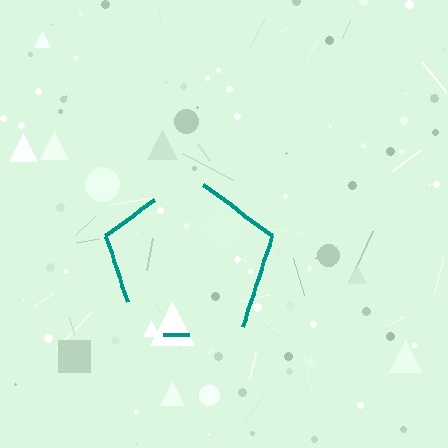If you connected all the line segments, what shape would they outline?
They would outline a pentagon.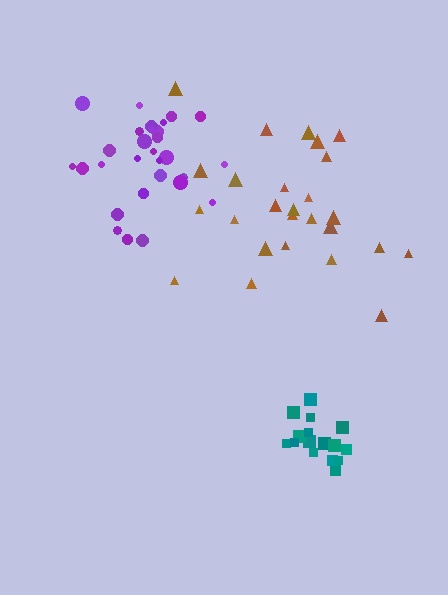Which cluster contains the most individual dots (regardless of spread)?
Purple (29).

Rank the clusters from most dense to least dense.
teal, purple, brown.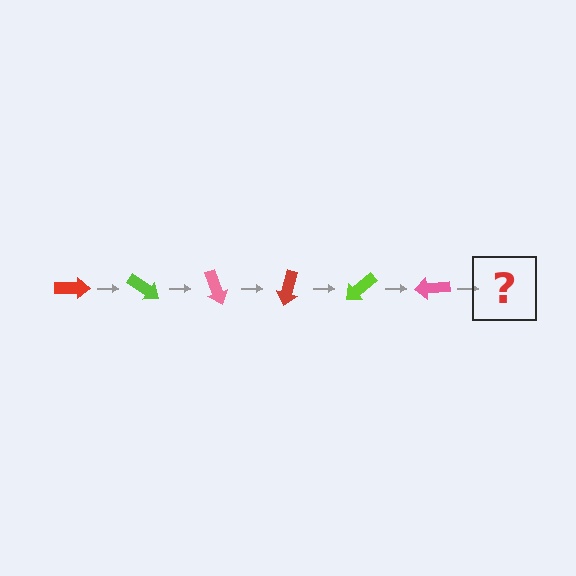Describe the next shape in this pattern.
It should be a red arrow, rotated 210 degrees from the start.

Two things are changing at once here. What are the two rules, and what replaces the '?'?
The two rules are that it rotates 35 degrees each step and the color cycles through red, lime, and pink. The '?' should be a red arrow, rotated 210 degrees from the start.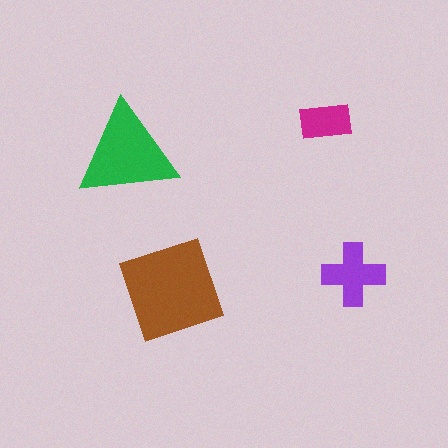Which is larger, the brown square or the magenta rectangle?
The brown square.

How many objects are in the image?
There are 4 objects in the image.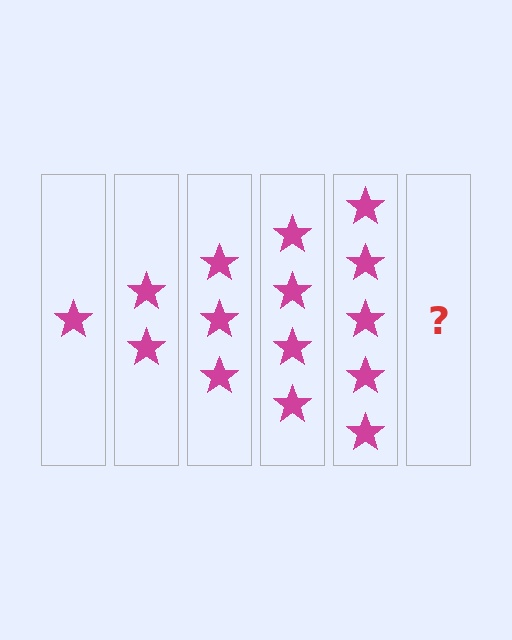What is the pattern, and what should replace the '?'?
The pattern is that each step adds one more star. The '?' should be 6 stars.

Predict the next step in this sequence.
The next step is 6 stars.